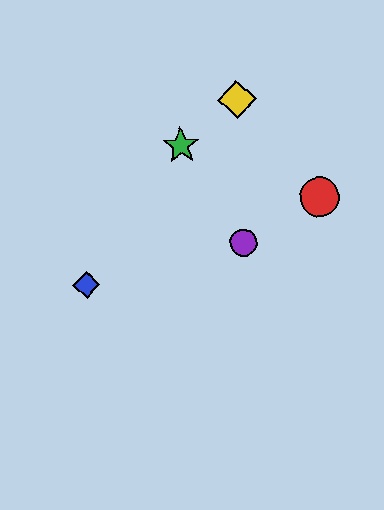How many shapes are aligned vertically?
2 shapes (the yellow diamond, the purple circle) are aligned vertically.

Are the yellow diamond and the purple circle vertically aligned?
Yes, both are at x≈237.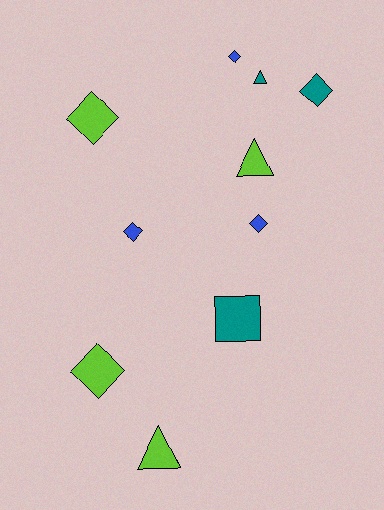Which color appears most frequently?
Lime, with 4 objects.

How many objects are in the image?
There are 10 objects.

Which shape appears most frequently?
Diamond, with 6 objects.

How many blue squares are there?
There are no blue squares.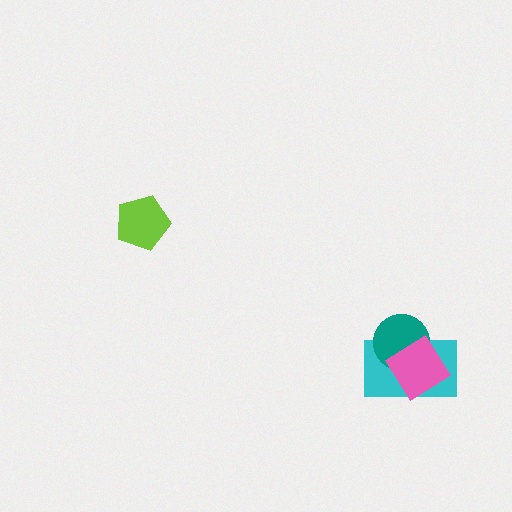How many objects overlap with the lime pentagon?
0 objects overlap with the lime pentagon.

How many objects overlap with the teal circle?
2 objects overlap with the teal circle.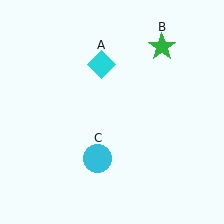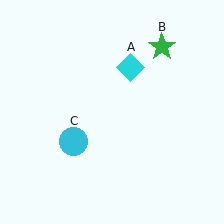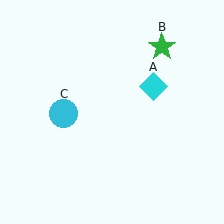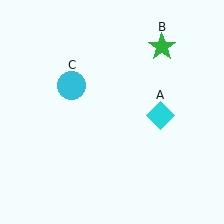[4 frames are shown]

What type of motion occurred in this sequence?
The cyan diamond (object A), cyan circle (object C) rotated clockwise around the center of the scene.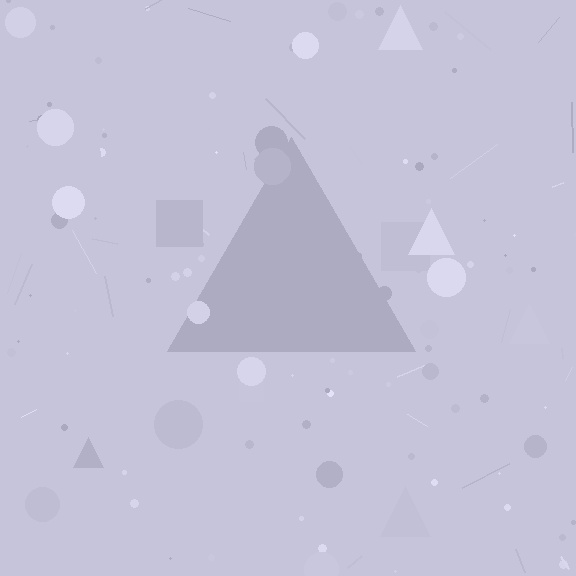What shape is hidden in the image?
A triangle is hidden in the image.